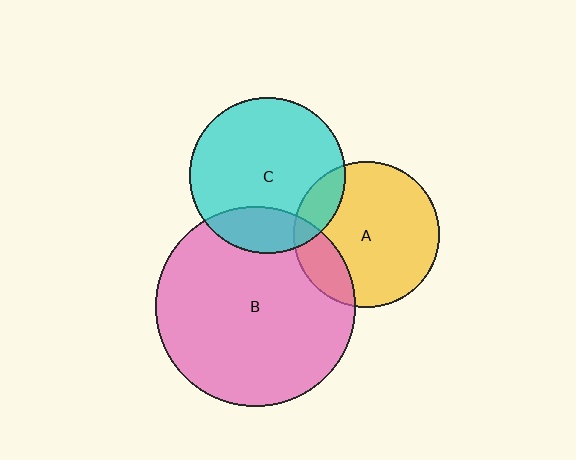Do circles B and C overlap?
Yes.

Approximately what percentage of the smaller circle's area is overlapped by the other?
Approximately 20%.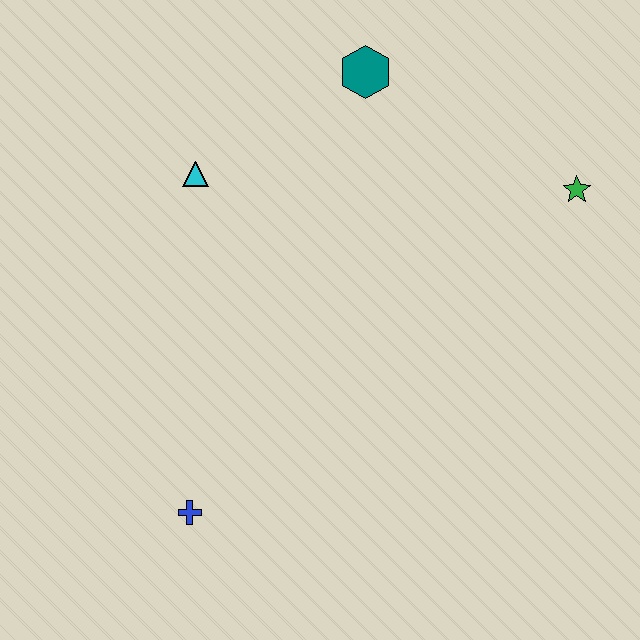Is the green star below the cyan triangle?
Yes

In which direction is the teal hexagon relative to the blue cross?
The teal hexagon is above the blue cross.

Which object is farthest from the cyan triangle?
The green star is farthest from the cyan triangle.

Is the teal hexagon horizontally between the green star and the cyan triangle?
Yes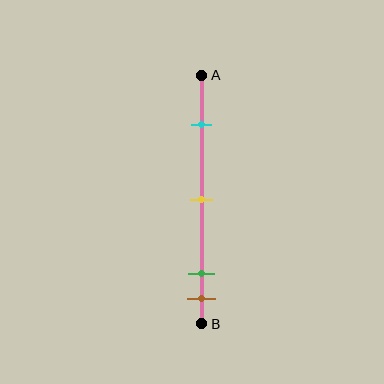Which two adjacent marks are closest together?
The green and brown marks are the closest adjacent pair.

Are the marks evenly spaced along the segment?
No, the marks are not evenly spaced.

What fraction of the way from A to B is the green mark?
The green mark is approximately 80% (0.8) of the way from A to B.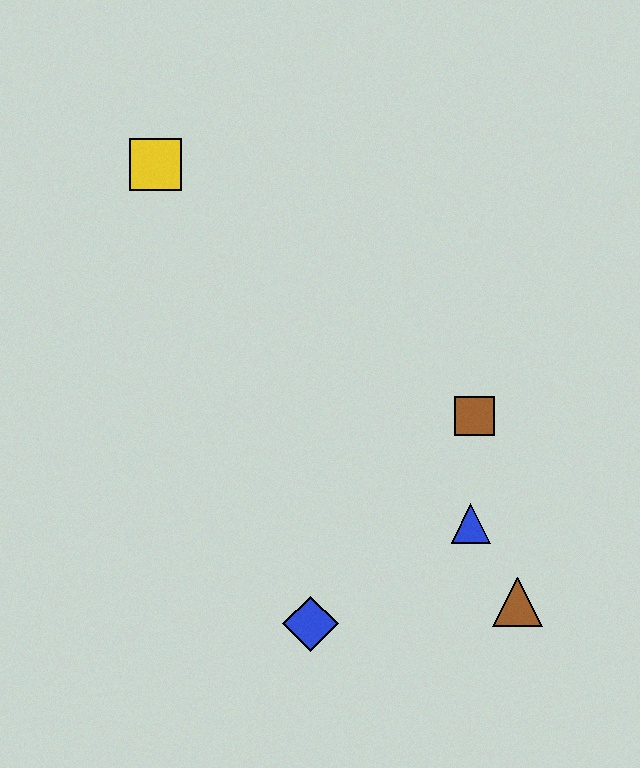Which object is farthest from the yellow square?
The brown triangle is farthest from the yellow square.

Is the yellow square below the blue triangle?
No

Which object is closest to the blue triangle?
The brown triangle is closest to the blue triangle.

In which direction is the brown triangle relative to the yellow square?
The brown triangle is below the yellow square.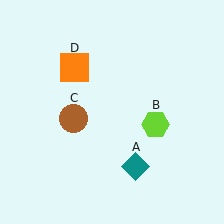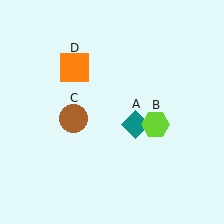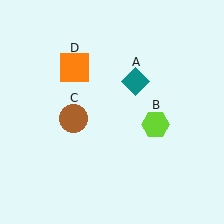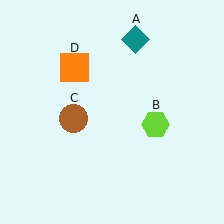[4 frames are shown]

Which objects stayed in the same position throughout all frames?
Lime hexagon (object B) and brown circle (object C) and orange square (object D) remained stationary.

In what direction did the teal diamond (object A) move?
The teal diamond (object A) moved up.